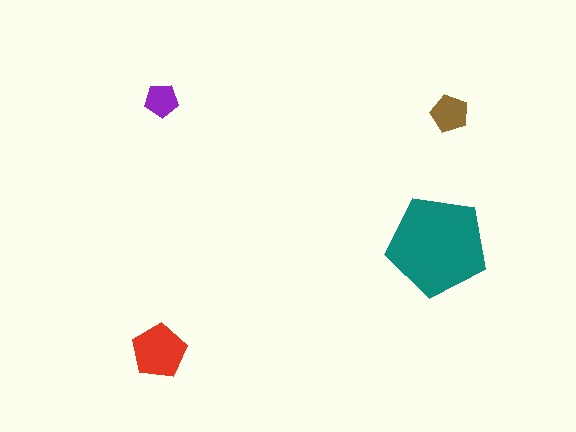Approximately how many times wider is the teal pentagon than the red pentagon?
About 2 times wider.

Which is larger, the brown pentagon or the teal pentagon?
The teal one.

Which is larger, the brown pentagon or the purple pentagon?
The brown one.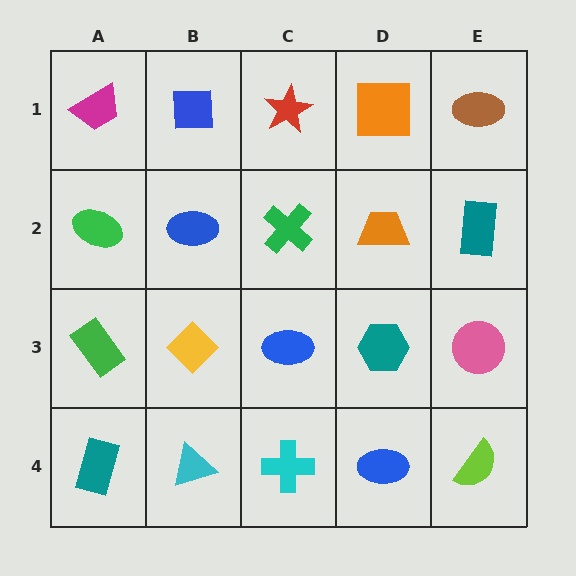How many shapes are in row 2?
5 shapes.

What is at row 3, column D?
A teal hexagon.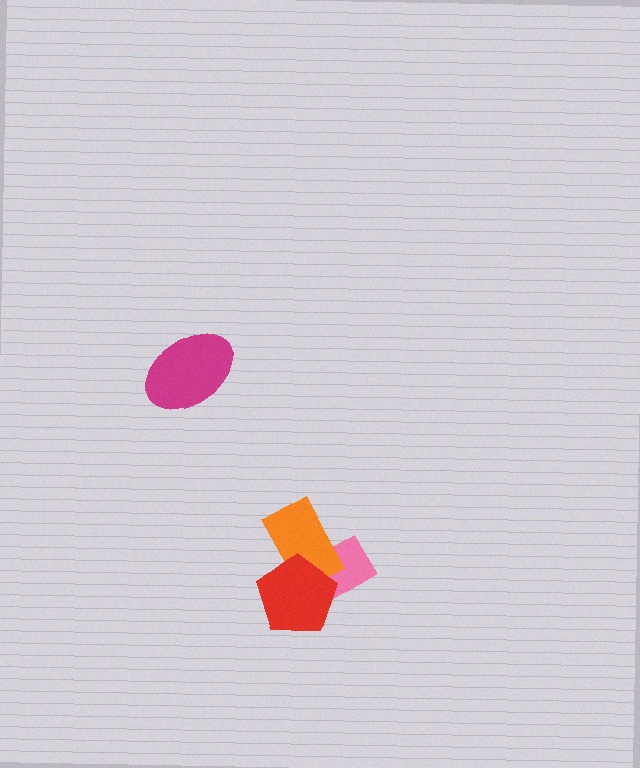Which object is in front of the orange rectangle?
The red pentagon is in front of the orange rectangle.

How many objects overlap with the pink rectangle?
2 objects overlap with the pink rectangle.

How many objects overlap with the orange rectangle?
2 objects overlap with the orange rectangle.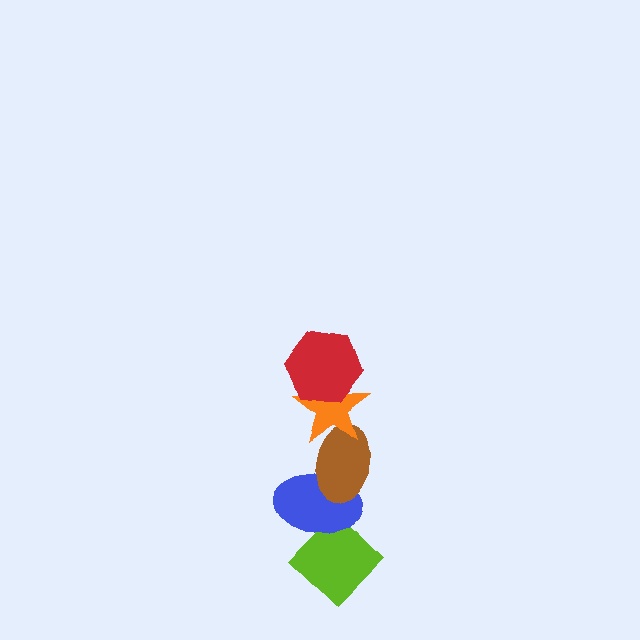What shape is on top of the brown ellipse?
The orange star is on top of the brown ellipse.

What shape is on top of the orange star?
The red hexagon is on top of the orange star.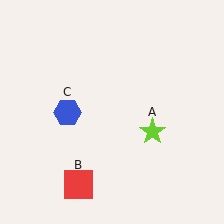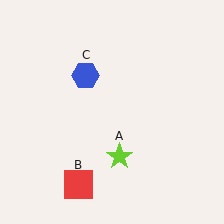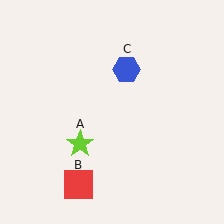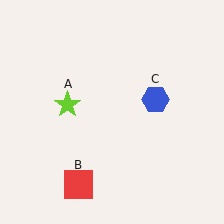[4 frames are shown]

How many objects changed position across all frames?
2 objects changed position: lime star (object A), blue hexagon (object C).